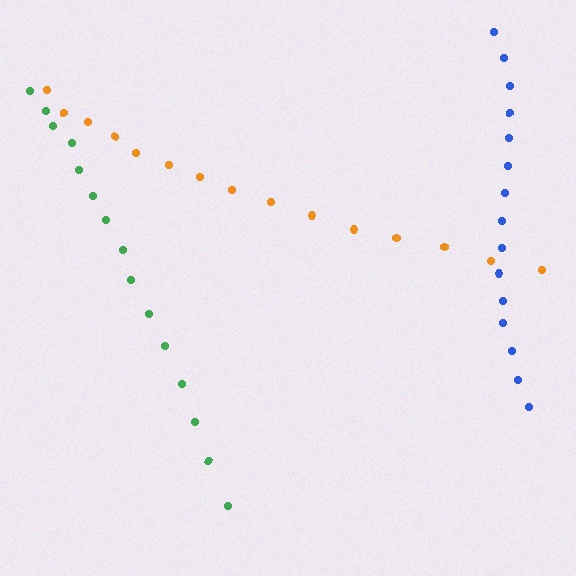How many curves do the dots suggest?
There are 3 distinct paths.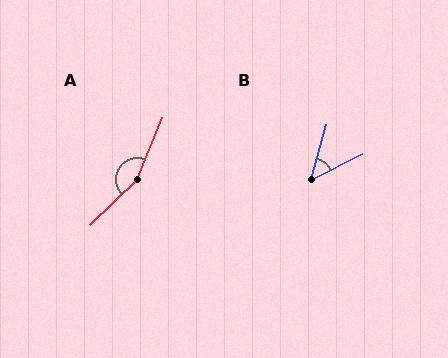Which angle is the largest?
A, at approximately 157 degrees.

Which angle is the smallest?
B, at approximately 47 degrees.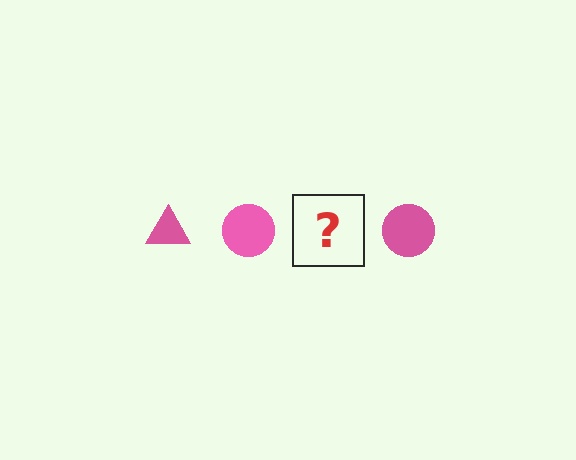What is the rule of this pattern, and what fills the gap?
The rule is that the pattern cycles through triangle, circle shapes in pink. The gap should be filled with a pink triangle.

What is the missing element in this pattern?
The missing element is a pink triangle.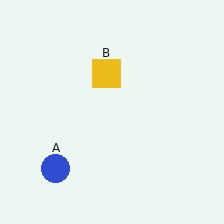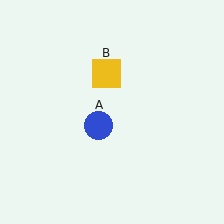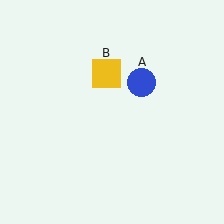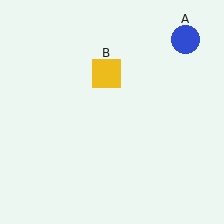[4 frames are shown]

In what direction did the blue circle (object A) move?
The blue circle (object A) moved up and to the right.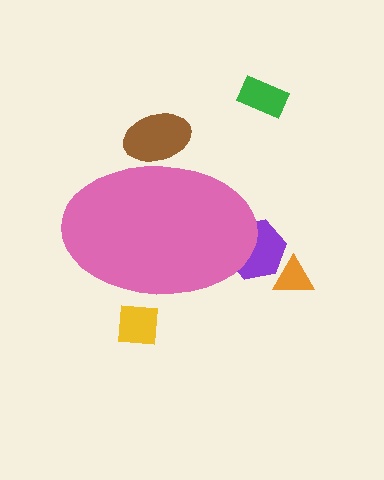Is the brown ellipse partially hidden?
Yes, the brown ellipse is partially hidden behind the pink ellipse.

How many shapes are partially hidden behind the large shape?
3 shapes are partially hidden.